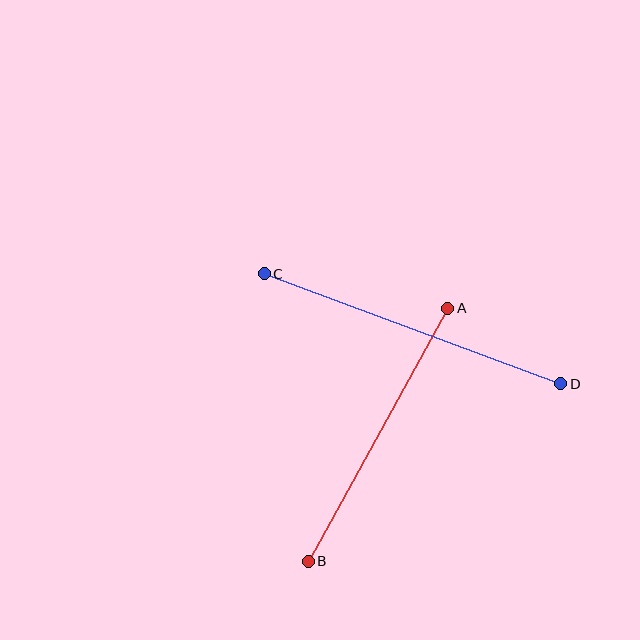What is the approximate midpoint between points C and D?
The midpoint is at approximately (413, 329) pixels.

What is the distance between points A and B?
The distance is approximately 289 pixels.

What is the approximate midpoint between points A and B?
The midpoint is at approximately (378, 435) pixels.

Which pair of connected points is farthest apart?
Points C and D are farthest apart.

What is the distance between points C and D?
The distance is approximately 316 pixels.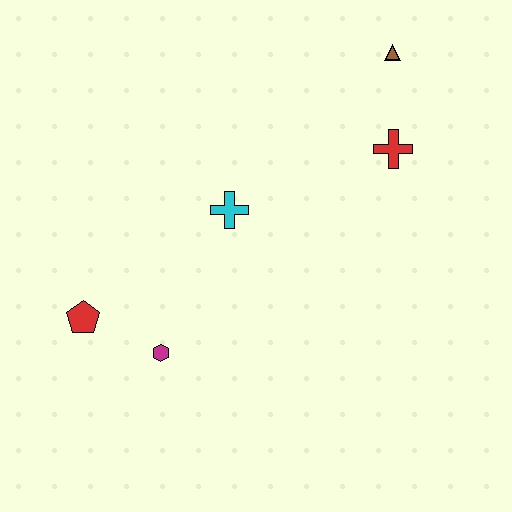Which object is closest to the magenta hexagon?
The red pentagon is closest to the magenta hexagon.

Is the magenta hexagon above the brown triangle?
No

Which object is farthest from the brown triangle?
The red pentagon is farthest from the brown triangle.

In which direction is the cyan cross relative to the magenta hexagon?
The cyan cross is above the magenta hexagon.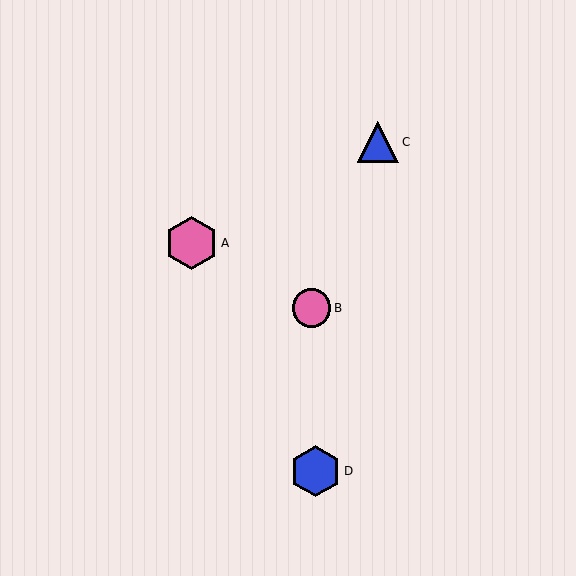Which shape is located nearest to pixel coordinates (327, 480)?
The blue hexagon (labeled D) at (316, 471) is nearest to that location.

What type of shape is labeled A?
Shape A is a pink hexagon.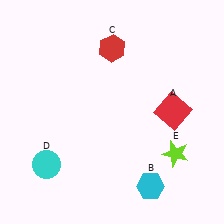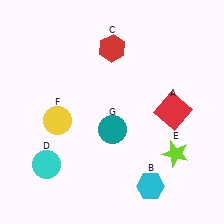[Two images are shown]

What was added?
A yellow circle (F), a teal circle (G) were added in Image 2.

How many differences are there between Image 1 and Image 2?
There are 2 differences between the two images.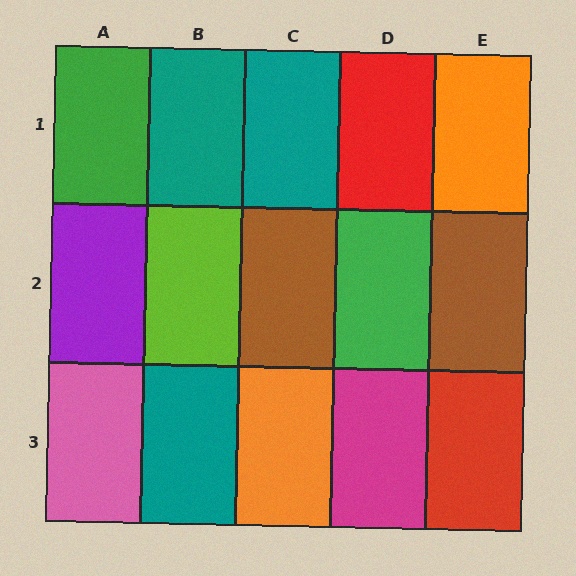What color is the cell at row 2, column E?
Brown.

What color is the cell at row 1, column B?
Teal.